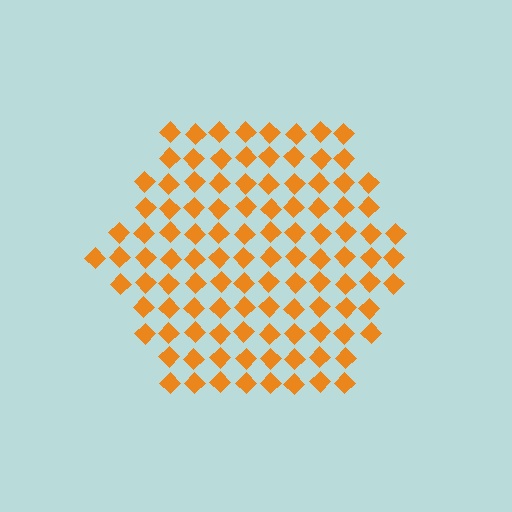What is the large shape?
The large shape is a hexagon.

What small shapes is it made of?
It is made of small diamonds.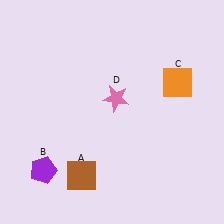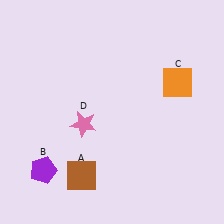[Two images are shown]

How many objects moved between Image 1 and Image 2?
1 object moved between the two images.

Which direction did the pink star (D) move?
The pink star (D) moved left.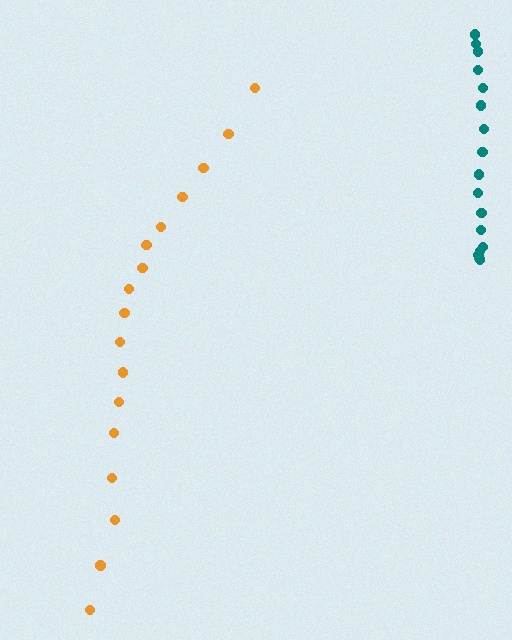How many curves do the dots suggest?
There are 2 distinct paths.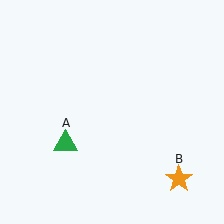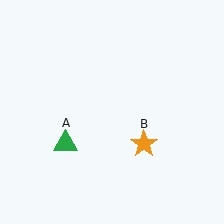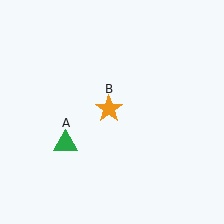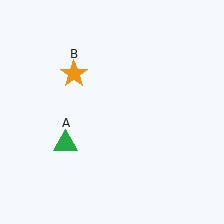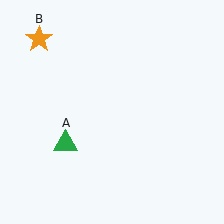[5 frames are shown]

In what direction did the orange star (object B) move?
The orange star (object B) moved up and to the left.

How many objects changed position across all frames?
1 object changed position: orange star (object B).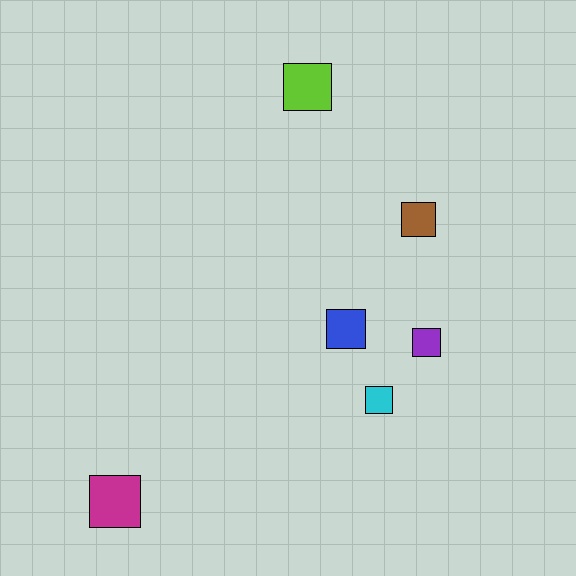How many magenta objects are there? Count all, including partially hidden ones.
There is 1 magenta object.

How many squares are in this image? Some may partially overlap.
There are 6 squares.